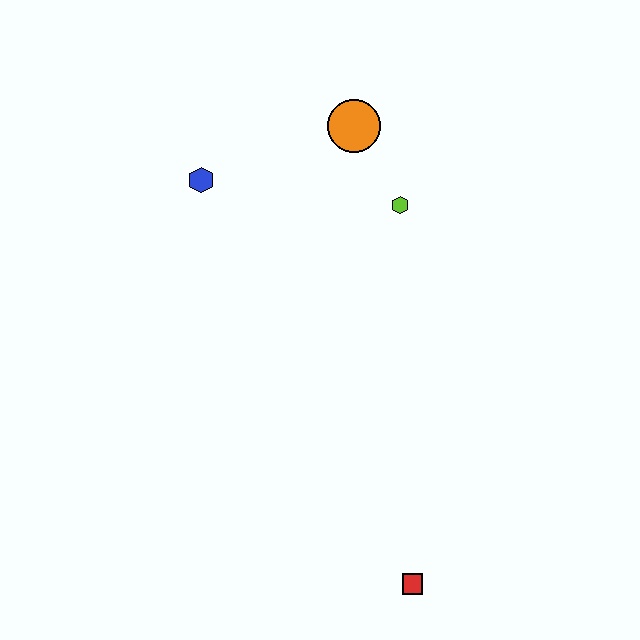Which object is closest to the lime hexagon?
The orange circle is closest to the lime hexagon.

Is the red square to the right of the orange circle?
Yes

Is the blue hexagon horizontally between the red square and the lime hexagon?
No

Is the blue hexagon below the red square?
No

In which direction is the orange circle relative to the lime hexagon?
The orange circle is above the lime hexagon.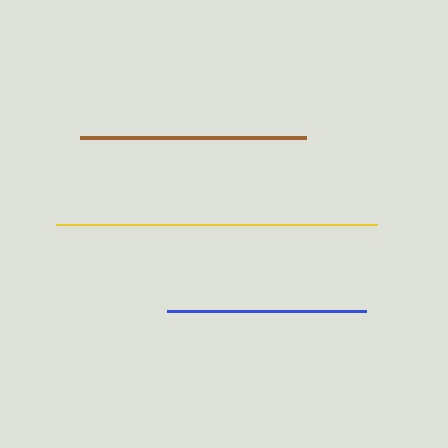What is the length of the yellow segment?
The yellow segment is approximately 322 pixels long.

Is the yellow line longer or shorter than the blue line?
The yellow line is longer than the blue line.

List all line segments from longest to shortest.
From longest to shortest: yellow, brown, blue.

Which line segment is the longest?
The yellow line is the longest at approximately 322 pixels.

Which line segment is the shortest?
The blue line is the shortest at approximately 199 pixels.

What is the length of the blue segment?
The blue segment is approximately 199 pixels long.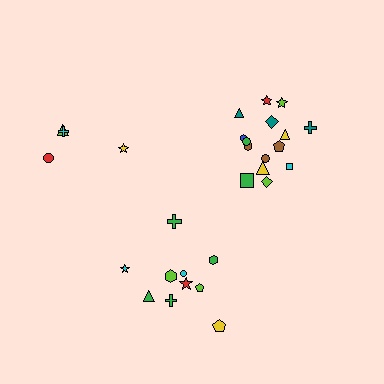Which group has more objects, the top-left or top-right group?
The top-right group.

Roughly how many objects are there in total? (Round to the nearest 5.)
Roughly 30 objects in total.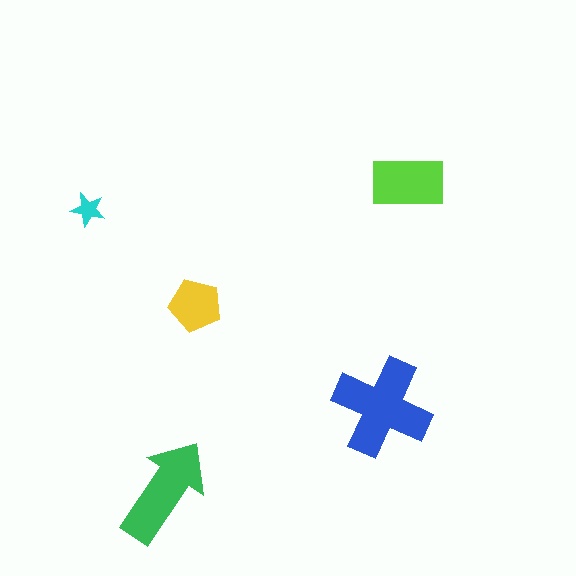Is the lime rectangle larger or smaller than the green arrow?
Smaller.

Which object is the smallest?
The cyan star.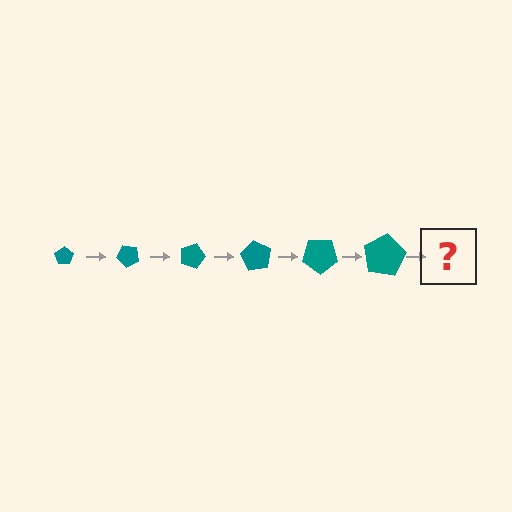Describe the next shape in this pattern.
It should be a pentagon, larger than the previous one and rotated 270 degrees from the start.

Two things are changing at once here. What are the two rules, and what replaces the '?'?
The two rules are that the pentagon grows larger each step and it rotates 45 degrees each step. The '?' should be a pentagon, larger than the previous one and rotated 270 degrees from the start.